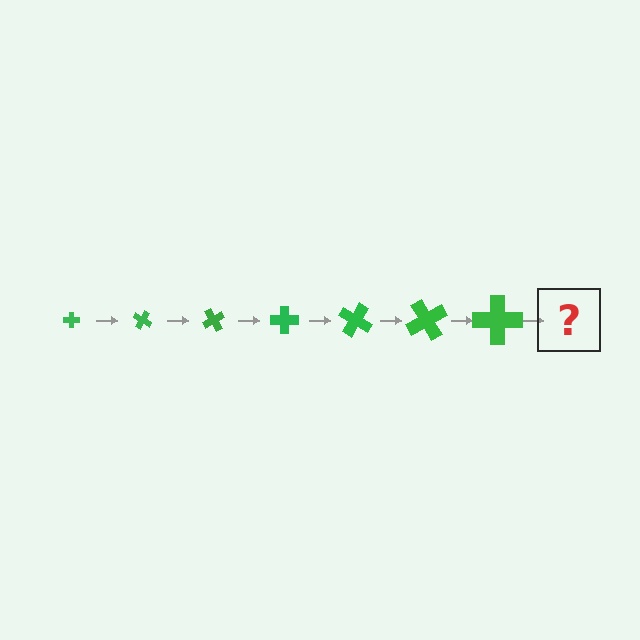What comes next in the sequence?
The next element should be a cross, larger than the previous one and rotated 210 degrees from the start.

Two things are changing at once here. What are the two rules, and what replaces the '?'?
The two rules are that the cross grows larger each step and it rotates 30 degrees each step. The '?' should be a cross, larger than the previous one and rotated 210 degrees from the start.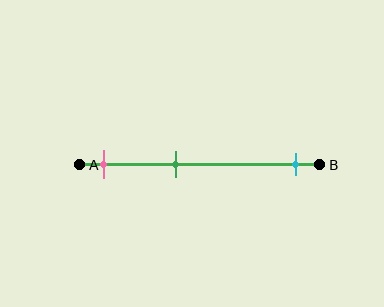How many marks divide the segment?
There are 3 marks dividing the segment.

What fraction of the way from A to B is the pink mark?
The pink mark is approximately 10% (0.1) of the way from A to B.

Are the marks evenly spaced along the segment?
No, the marks are not evenly spaced.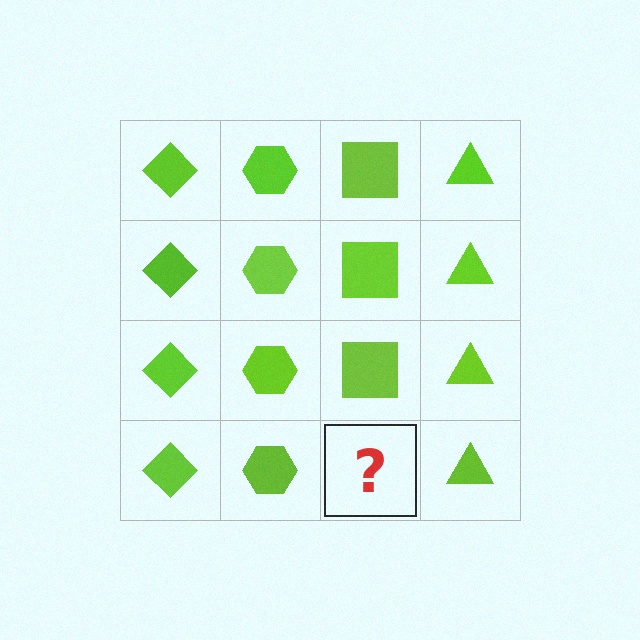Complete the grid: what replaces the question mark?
The question mark should be replaced with a lime square.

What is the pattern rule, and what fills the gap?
The rule is that each column has a consistent shape. The gap should be filled with a lime square.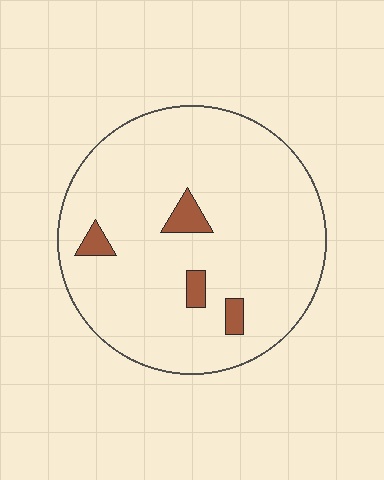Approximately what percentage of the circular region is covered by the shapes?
Approximately 5%.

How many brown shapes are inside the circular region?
4.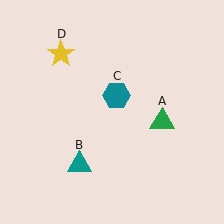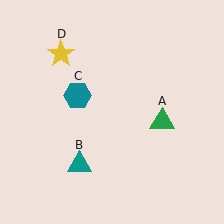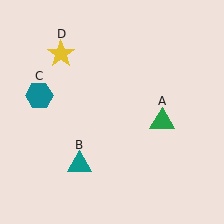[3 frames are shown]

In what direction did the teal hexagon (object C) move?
The teal hexagon (object C) moved left.